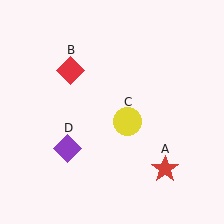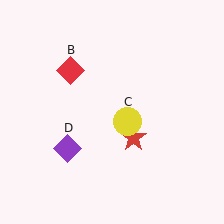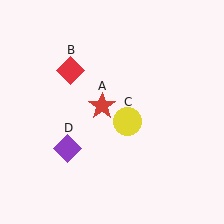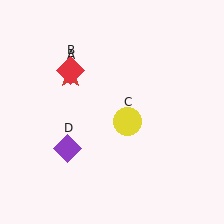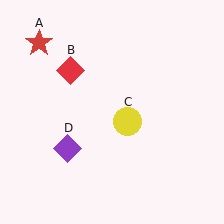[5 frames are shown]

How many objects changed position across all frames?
1 object changed position: red star (object A).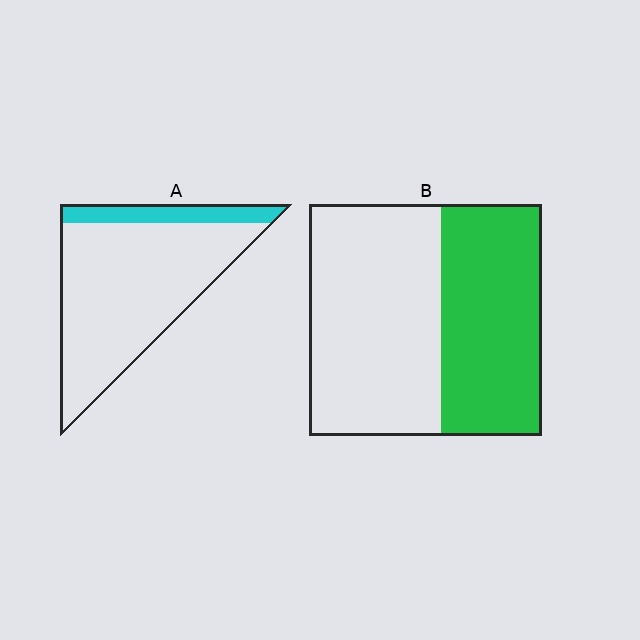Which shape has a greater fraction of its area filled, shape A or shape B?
Shape B.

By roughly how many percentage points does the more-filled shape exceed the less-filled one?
By roughly 30 percentage points (B over A).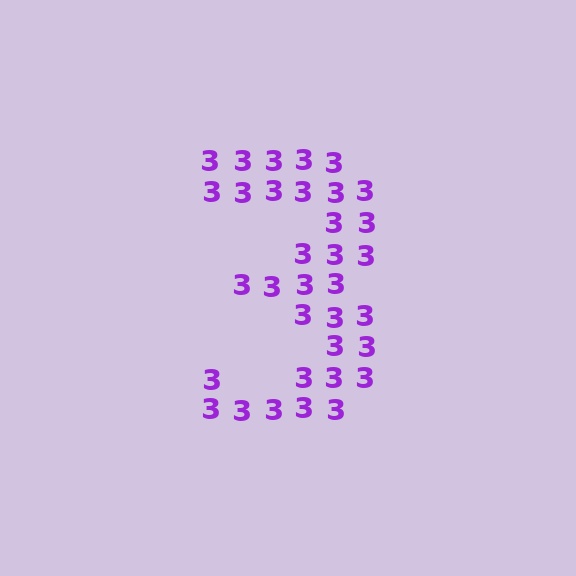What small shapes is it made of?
It is made of small digit 3's.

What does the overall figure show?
The overall figure shows the digit 3.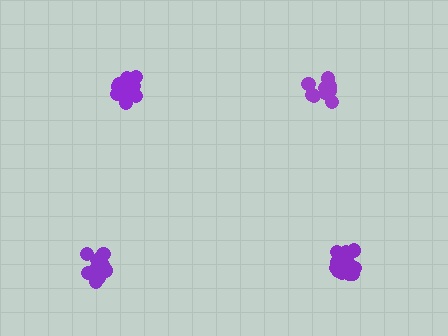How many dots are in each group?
Group 1: 15 dots, Group 2: 11 dots, Group 3: 17 dots, Group 4: 16 dots (59 total).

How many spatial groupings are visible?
There are 4 spatial groupings.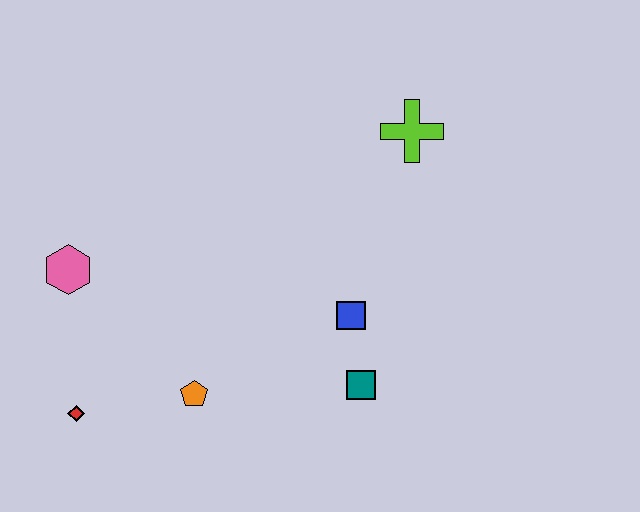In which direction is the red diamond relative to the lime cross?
The red diamond is to the left of the lime cross.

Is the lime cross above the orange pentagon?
Yes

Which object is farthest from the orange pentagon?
The lime cross is farthest from the orange pentagon.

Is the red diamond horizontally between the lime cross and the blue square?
No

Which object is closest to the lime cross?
The blue square is closest to the lime cross.